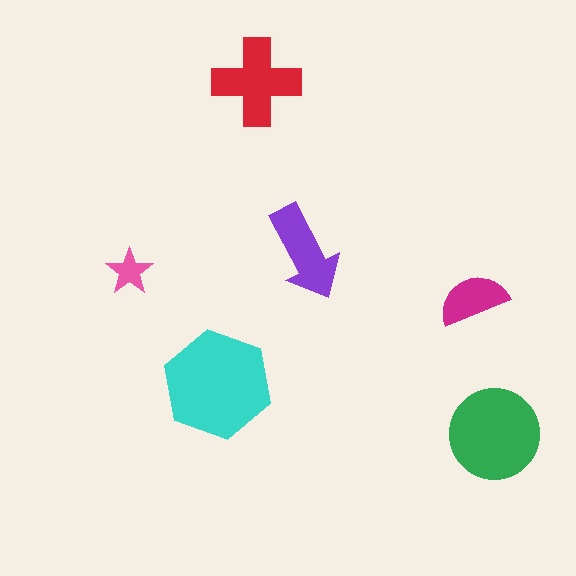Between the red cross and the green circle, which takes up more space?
The green circle.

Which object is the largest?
The cyan hexagon.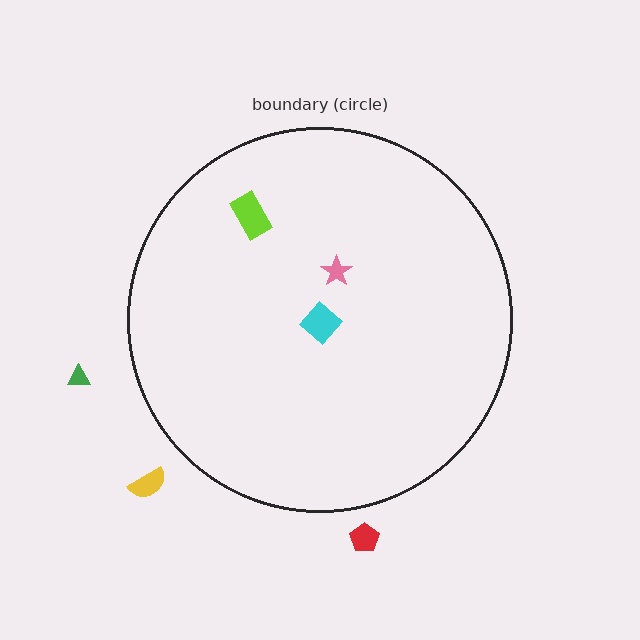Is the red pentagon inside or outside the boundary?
Outside.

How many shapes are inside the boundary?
3 inside, 3 outside.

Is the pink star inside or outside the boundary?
Inside.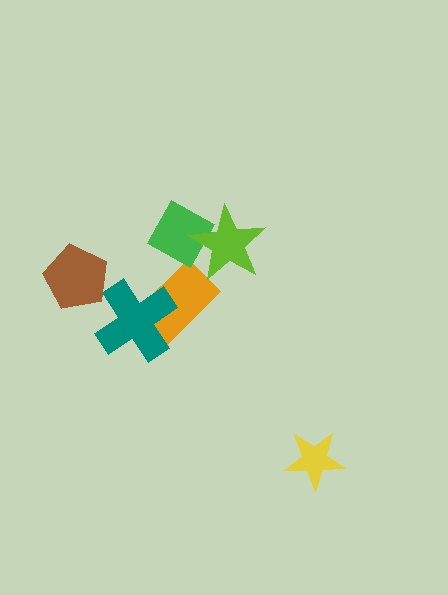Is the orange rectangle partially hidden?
Yes, it is partially covered by another shape.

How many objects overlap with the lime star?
1 object overlaps with the lime star.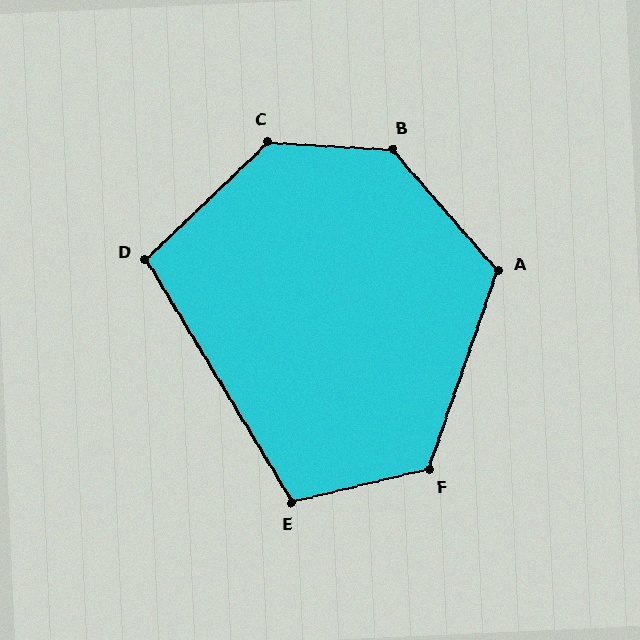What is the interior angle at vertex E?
Approximately 107 degrees (obtuse).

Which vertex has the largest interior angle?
B, at approximately 134 degrees.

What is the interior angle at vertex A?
Approximately 120 degrees (obtuse).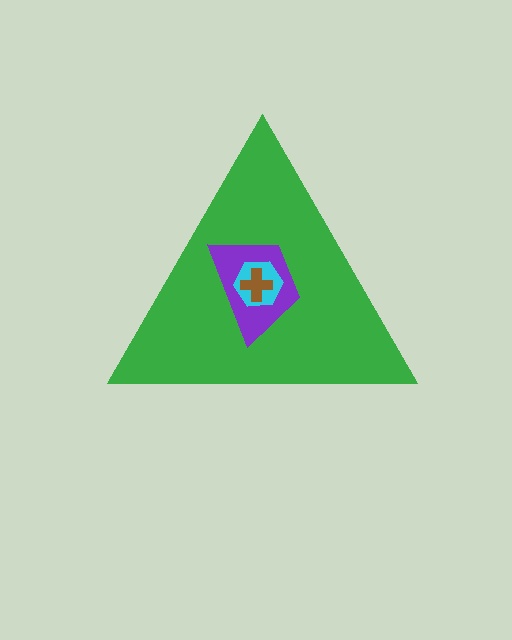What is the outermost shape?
The green triangle.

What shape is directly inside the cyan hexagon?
The brown cross.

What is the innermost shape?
The brown cross.